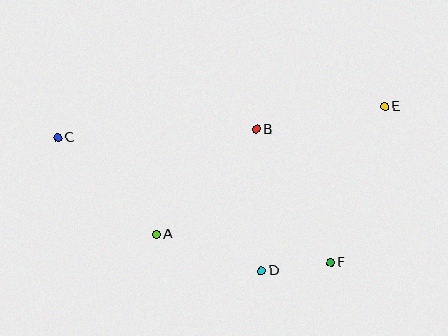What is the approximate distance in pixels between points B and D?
The distance between B and D is approximately 141 pixels.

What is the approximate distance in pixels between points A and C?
The distance between A and C is approximately 138 pixels.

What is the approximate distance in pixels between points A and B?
The distance between A and B is approximately 145 pixels.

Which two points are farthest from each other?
Points C and E are farthest from each other.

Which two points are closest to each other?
Points D and F are closest to each other.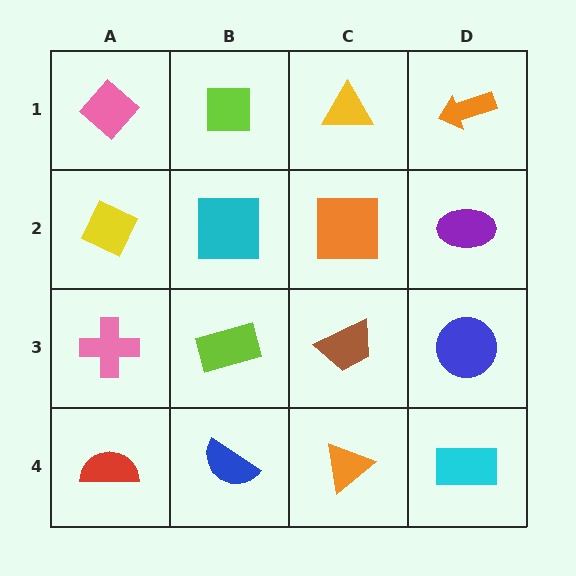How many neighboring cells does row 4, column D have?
2.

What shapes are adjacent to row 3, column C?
An orange square (row 2, column C), an orange triangle (row 4, column C), a lime rectangle (row 3, column B), a blue circle (row 3, column D).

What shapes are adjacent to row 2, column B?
A lime square (row 1, column B), a lime rectangle (row 3, column B), a yellow diamond (row 2, column A), an orange square (row 2, column C).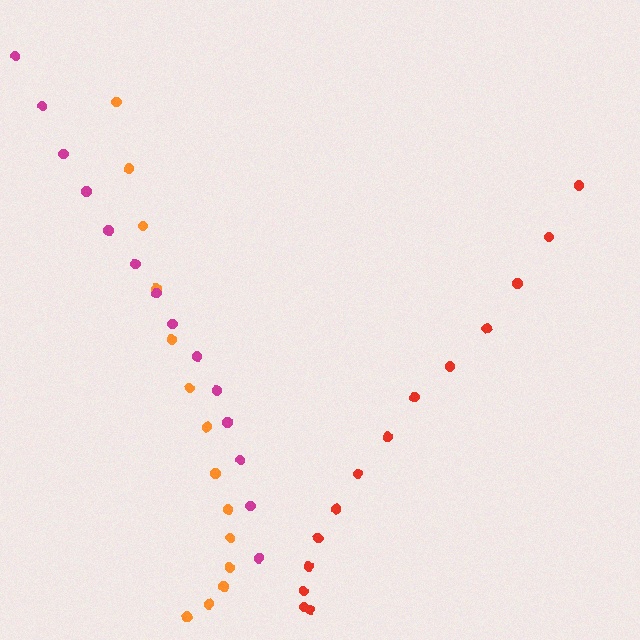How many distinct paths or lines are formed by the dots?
There are 3 distinct paths.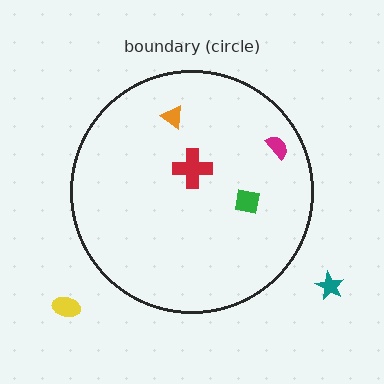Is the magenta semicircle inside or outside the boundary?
Inside.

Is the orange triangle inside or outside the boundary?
Inside.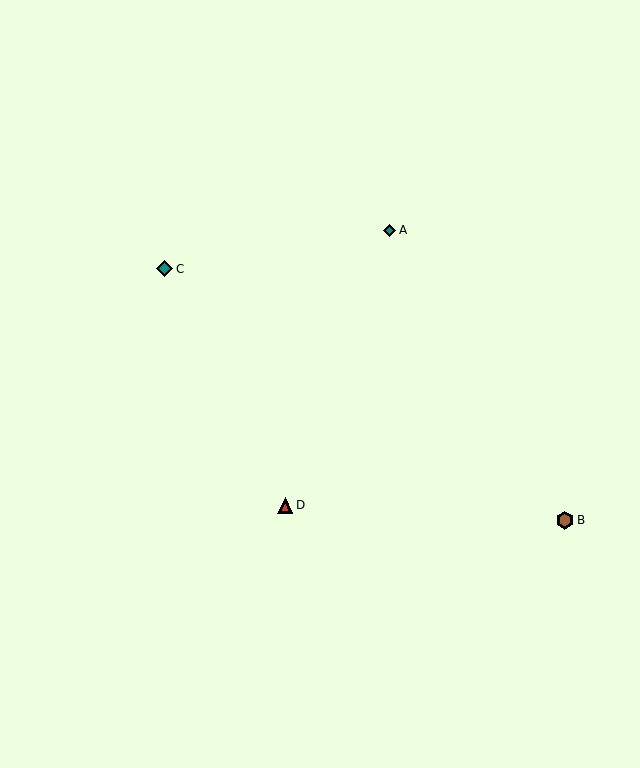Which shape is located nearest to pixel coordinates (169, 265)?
The teal diamond (labeled C) at (165, 269) is nearest to that location.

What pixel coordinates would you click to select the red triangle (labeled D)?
Click at (285, 505) to select the red triangle D.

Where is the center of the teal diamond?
The center of the teal diamond is at (165, 269).